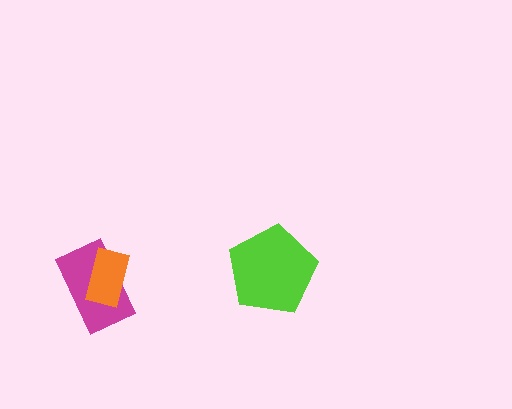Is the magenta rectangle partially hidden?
Yes, it is partially covered by another shape.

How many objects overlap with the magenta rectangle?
1 object overlaps with the magenta rectangle.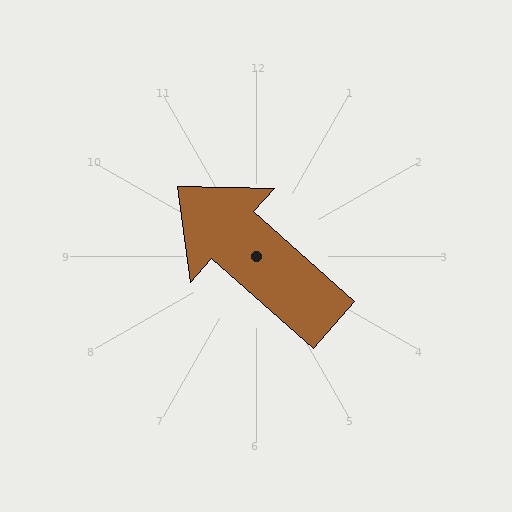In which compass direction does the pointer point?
Northwest.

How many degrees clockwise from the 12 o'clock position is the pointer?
Approximately 312 degrees.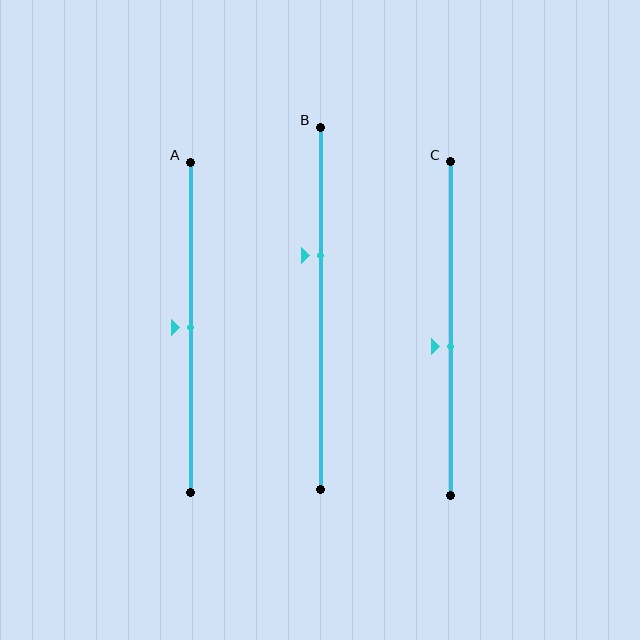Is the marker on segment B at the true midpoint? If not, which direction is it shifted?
No, the marker on segment B is shifted upward by about 15% of the segment length.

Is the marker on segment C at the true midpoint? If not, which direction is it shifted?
No, the marker on segment C is shifted downward by about 5% of the segment length.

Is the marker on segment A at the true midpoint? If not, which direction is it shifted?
Yes, the marker on segment A is at the true midpoint.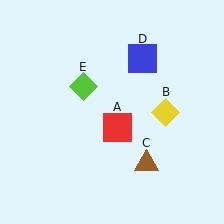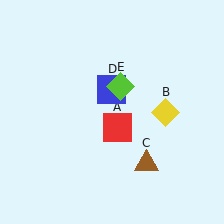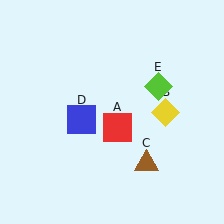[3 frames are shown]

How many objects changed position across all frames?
2 objects changed position: blue square (object D), lime diamond (object E).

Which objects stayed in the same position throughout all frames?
Red square (object A) and yellow diamond (object B) and brown triangle (object C) remained stationary.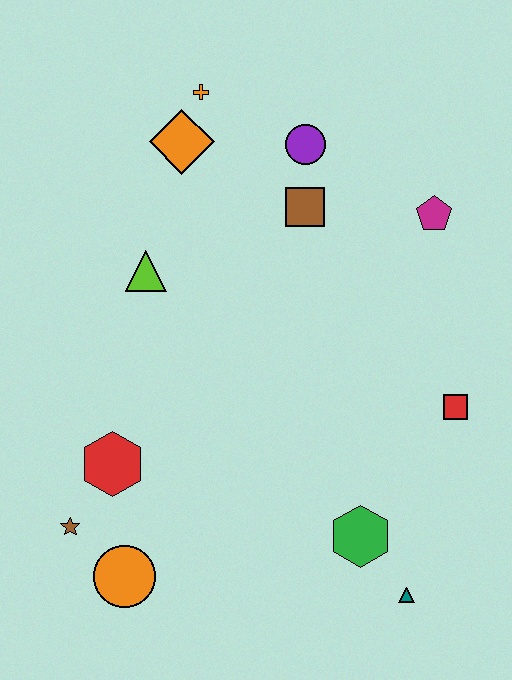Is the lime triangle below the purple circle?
Yes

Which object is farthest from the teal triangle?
The orange cross is farthest from the teal triangle.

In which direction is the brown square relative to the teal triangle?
The brown square is above the teal triangle.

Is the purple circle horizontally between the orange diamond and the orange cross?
No